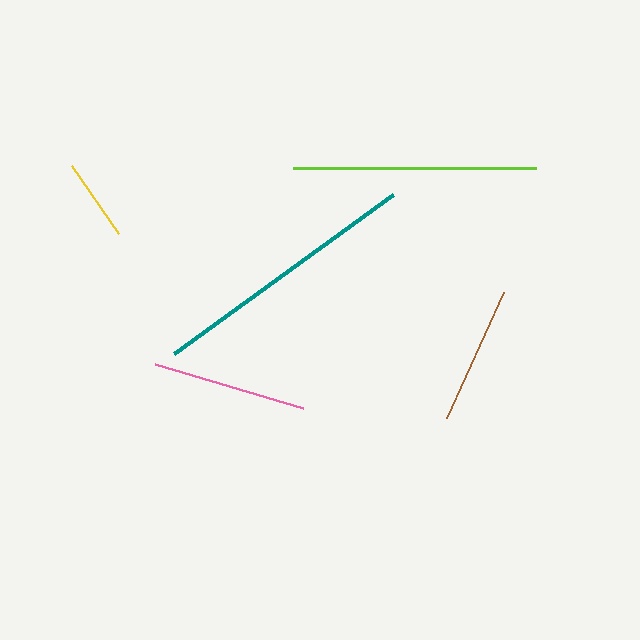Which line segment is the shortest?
The yellow line is the shortest at approximately 83 pixels.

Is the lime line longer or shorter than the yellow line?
The lime line is longer than the yellow line.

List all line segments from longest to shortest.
From longest to shortest: teal, lime, pink, brown, yellow.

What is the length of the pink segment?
The pink segment is approximately 155 pixels long.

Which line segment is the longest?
The teal line is the longest at approximately 271 pixels.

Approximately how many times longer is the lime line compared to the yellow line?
The lime line is approximately 2.9 times the length of the yellow line.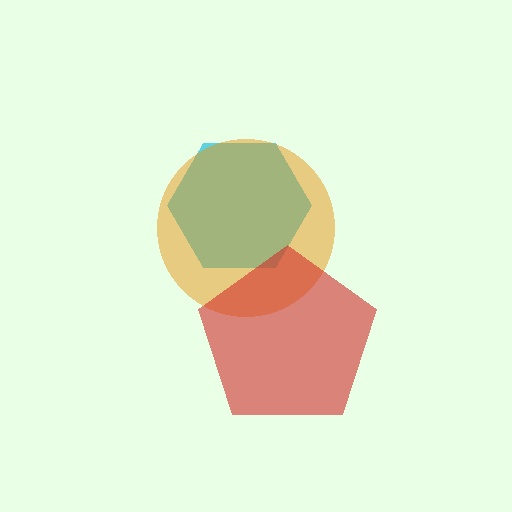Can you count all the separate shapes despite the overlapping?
Yes, there are 3 separate shapes.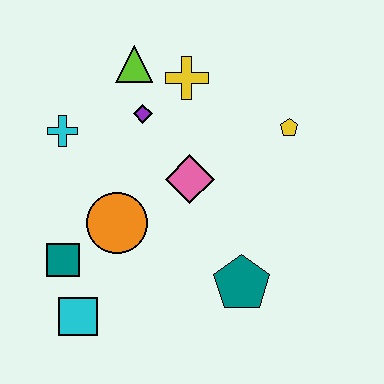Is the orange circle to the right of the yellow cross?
No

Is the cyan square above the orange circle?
No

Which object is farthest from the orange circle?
The yellow pentagon is farthest from the orange circle.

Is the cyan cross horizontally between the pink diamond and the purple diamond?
No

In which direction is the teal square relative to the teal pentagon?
The teal square is to the left of the teal pentagon.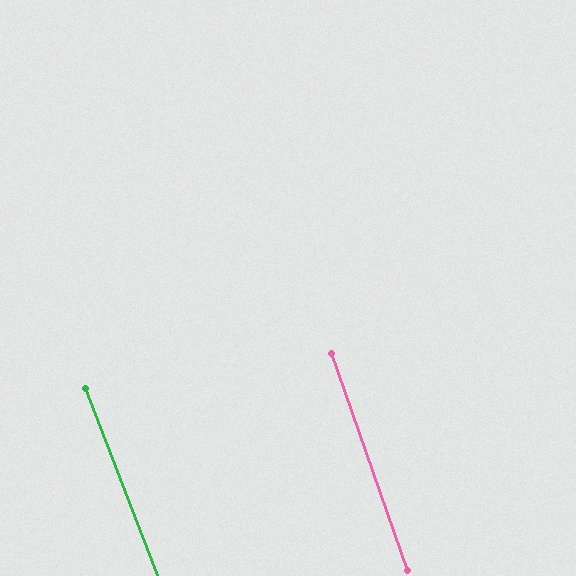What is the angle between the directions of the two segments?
Approximately 2 degrees.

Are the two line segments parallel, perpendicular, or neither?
Parallel — their directions differ by only 1.8°.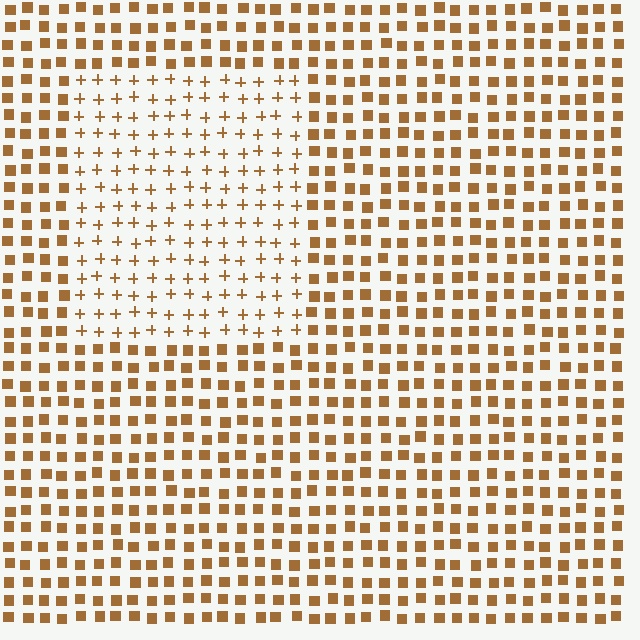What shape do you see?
I see a rectangle.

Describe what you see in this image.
The image is filled with small brown elements arranged in a uniform grid. A rectangle-shaped region contains plus signs, while the surrounding area contains squares. The boundary is defined purely by the change in element shape.